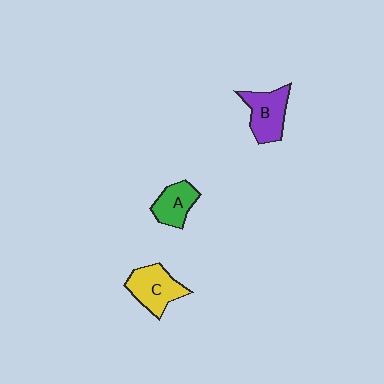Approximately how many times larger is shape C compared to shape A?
Approximately 1.3 times.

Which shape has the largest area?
Shape C (yellow).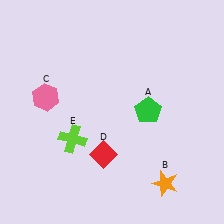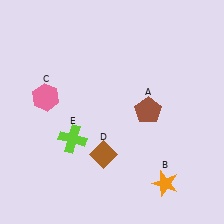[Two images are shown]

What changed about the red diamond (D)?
In Image 1, D is red. In Image 2, it changed to brown.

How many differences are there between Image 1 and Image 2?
There are 2 differences between the two images.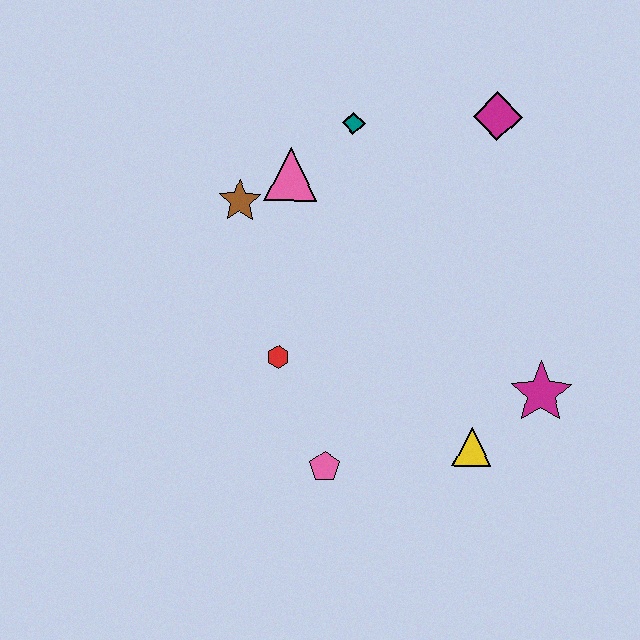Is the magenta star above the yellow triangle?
Yes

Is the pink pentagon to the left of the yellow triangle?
Yes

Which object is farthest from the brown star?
The magenta star is farthest from the brown star.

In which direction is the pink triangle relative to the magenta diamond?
The pink triangle is to the left of the magenta diamond.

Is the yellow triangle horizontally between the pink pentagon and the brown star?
No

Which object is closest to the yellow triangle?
The magenta star is closest to the yellow triangle.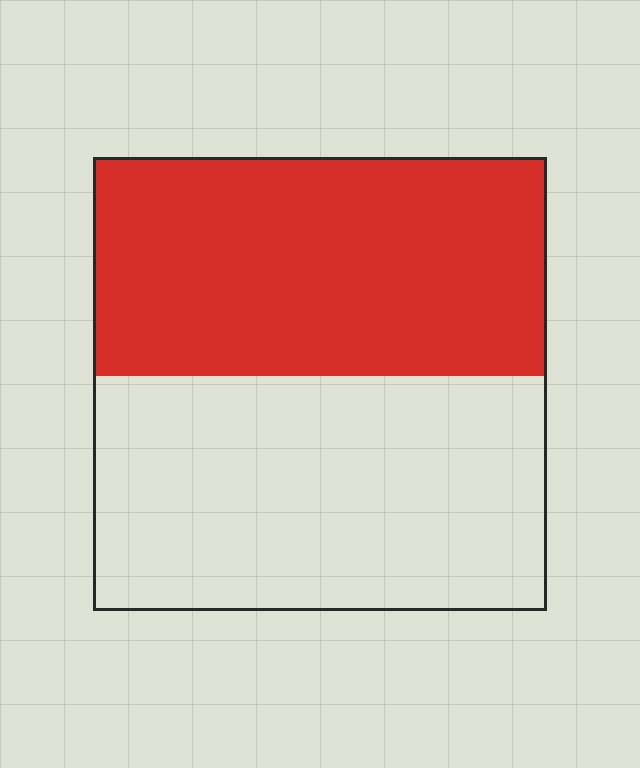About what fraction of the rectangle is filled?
About one half (1/2).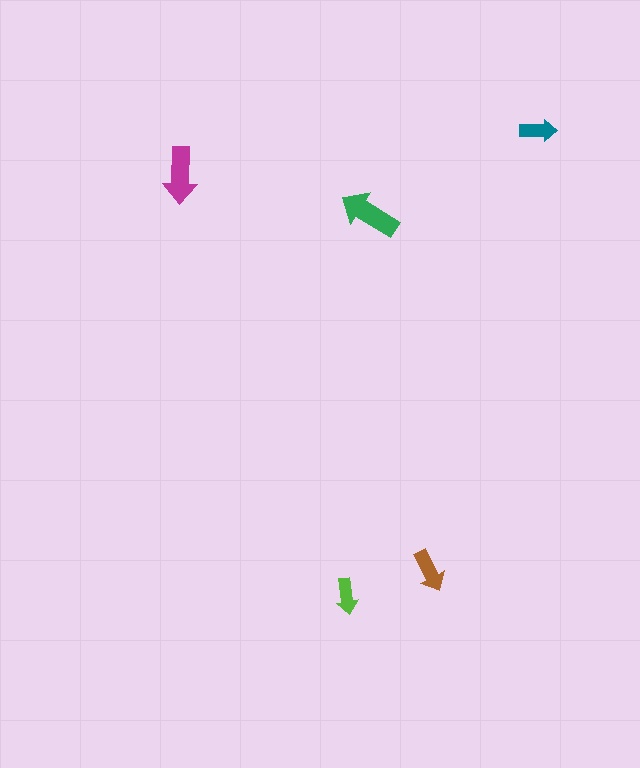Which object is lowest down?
The lime arrow is bottommost.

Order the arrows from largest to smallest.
the green one, the magenta one, the brown one, the teal one, the lime one.